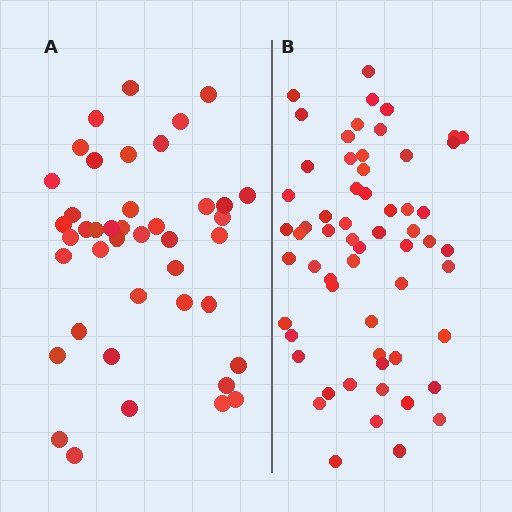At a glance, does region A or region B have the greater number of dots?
Region B (the right region) has more dots.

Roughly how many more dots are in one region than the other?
Region B has approximately 20 more dots than region A.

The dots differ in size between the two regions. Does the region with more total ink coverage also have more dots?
No. Region A has more total ink coverage because its dots are larger, but region B actually contains more individual dots. Total area can be misleading — the number of items is what matters here.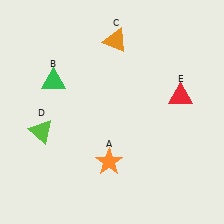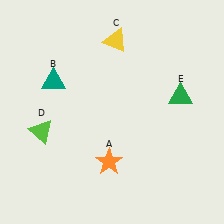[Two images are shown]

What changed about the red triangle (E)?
In Image 1, E is red. In Image 2, it changed to green.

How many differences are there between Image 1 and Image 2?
There are 3 differences between the two images.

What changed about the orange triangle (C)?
In Image 1, C is orange. In Image 2, it changed to yellow.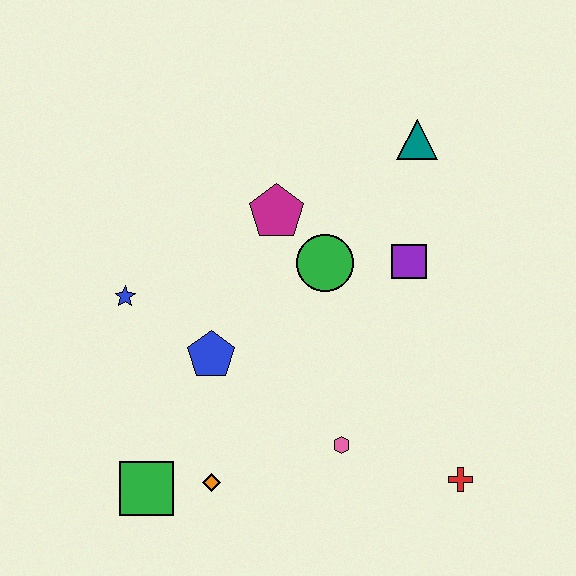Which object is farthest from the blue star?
The red cross is farthest from the blue star.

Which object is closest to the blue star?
The blue pentagon is closest to the blue star.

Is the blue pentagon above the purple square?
No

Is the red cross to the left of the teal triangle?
No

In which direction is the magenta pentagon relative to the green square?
The magenta pentagon is above the green square.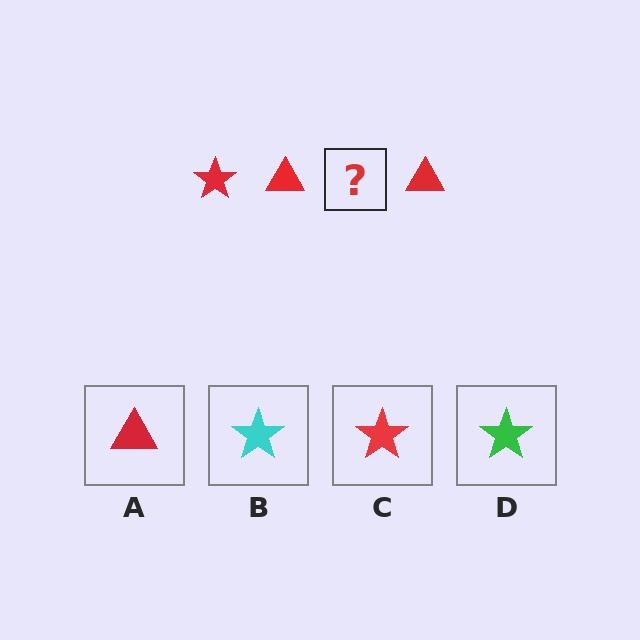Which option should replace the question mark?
Option C.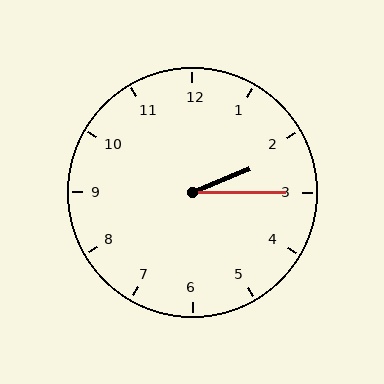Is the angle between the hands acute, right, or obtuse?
It is acute.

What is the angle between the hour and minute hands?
Approximately 22 degrees.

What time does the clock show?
2:15.